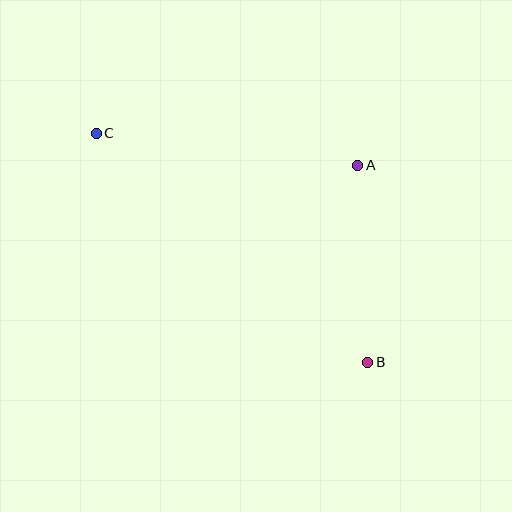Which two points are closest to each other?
Points A and B are closest to each other.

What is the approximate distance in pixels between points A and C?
The distance between A and C is approximately 263 pixels.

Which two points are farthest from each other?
Points B and C are farthest from each other.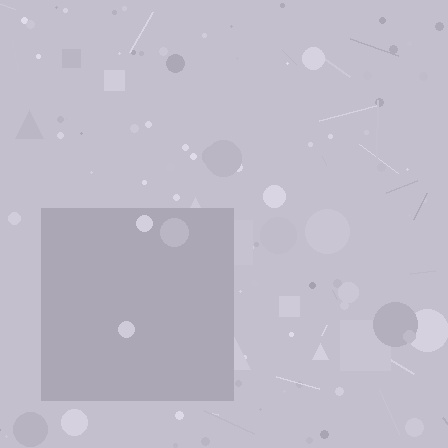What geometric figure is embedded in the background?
A square is embedded in the background.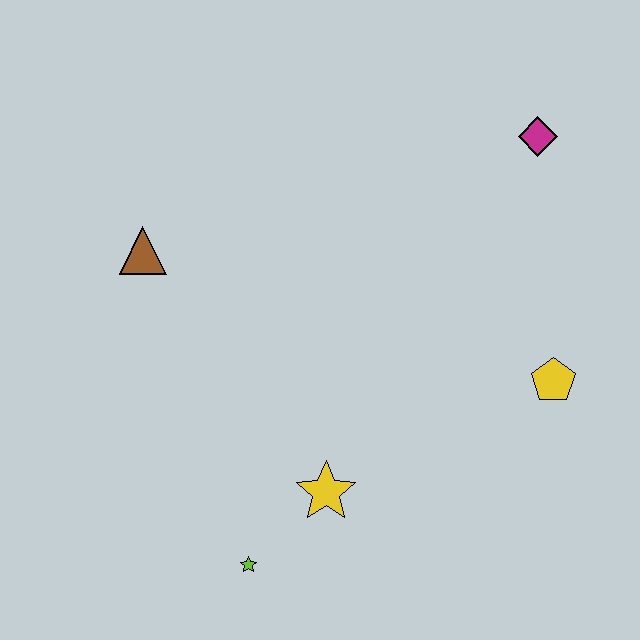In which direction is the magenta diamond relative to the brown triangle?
The magenta diamond is to the right of the brown triangle.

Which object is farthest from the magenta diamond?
The lime star is farthest from the magenta diamond.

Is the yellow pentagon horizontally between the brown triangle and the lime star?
No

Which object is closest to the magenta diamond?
The yellow pentagon is closest to the magenta diamond.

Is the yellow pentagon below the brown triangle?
Yes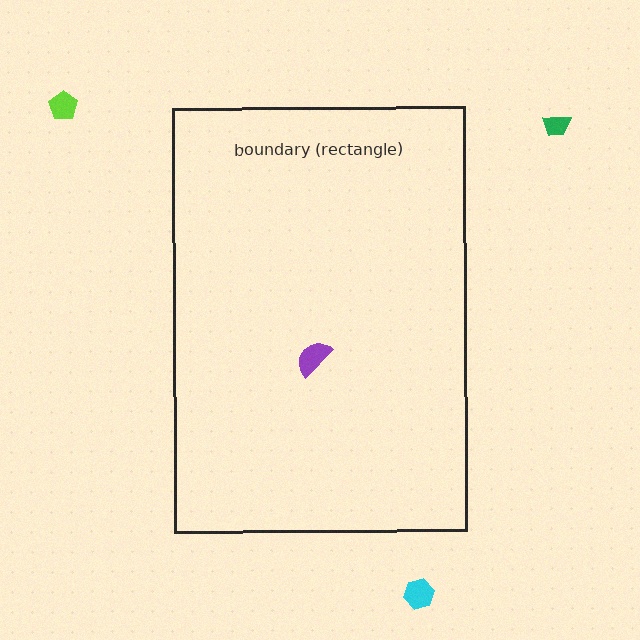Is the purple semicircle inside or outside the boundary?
Inside.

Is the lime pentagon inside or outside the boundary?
Outside.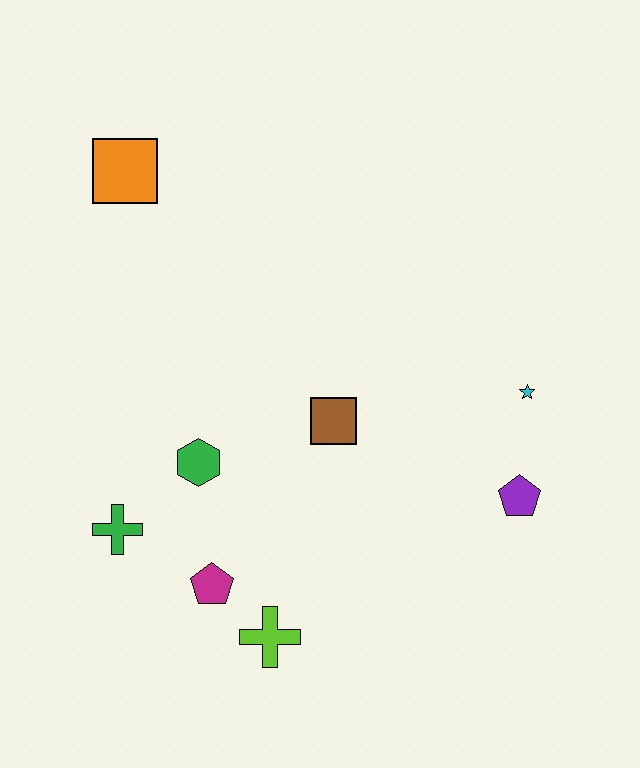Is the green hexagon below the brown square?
Yes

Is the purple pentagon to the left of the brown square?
No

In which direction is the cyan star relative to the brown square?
The cyan star is to the right of the brown square.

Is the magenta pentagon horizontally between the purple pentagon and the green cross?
Yes